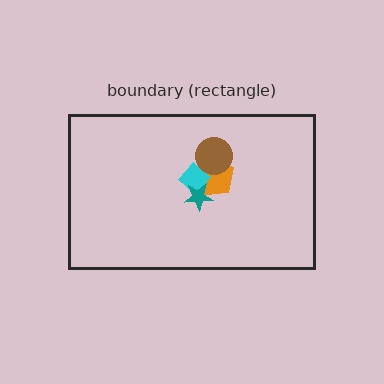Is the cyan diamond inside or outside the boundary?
Inside.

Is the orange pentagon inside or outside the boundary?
Inside.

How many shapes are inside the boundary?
4 inside, 0 outside.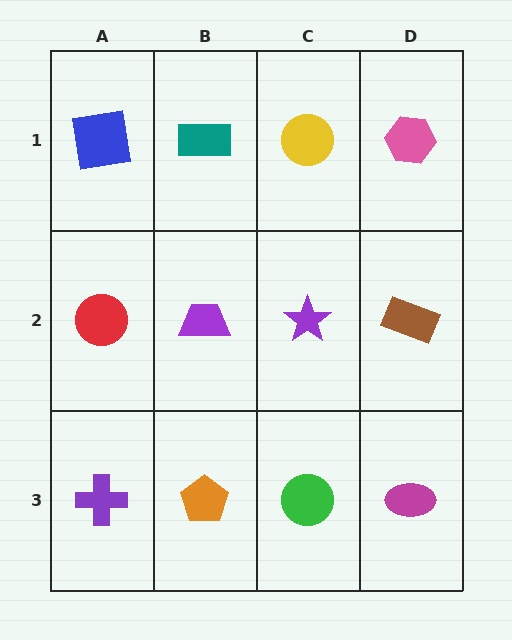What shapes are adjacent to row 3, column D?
A brown rectangle (row 2, column D), a green circle (row 3, column C).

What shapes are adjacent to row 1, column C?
A purple star (row 2, column C), a teal rectangle (row 1, column B), a pink hexagon (row 1, column D).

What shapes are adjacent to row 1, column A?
A red circle (row 2, column A), a teal rectangle (row 1, column B).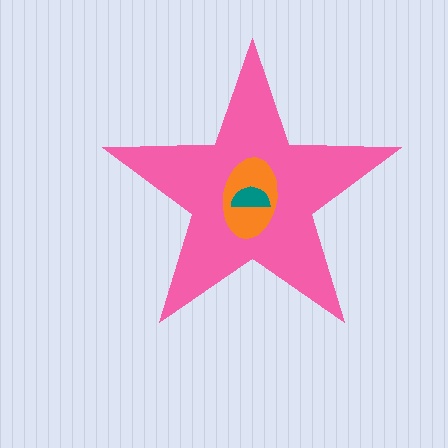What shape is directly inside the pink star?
The orange ellipse.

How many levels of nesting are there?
3.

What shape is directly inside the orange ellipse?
The teal semicircle.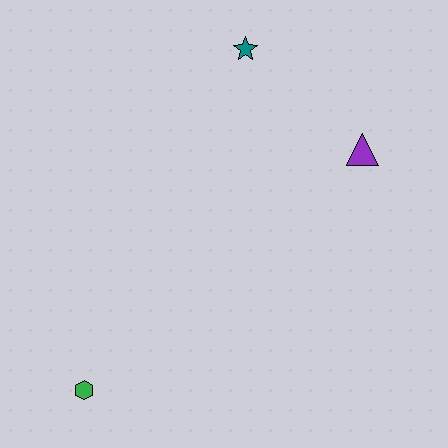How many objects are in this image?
There are 3 objects.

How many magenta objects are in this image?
There are no magenta objects.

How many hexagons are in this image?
There is 1 hexagon.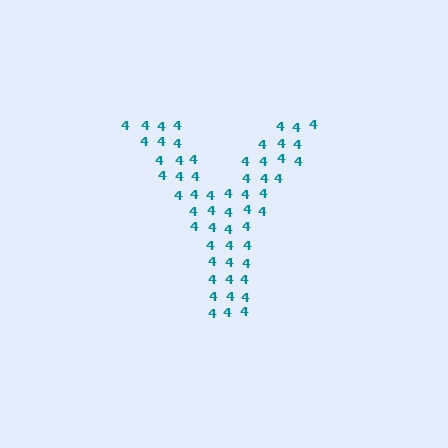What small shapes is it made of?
It is made of small digit 4's.